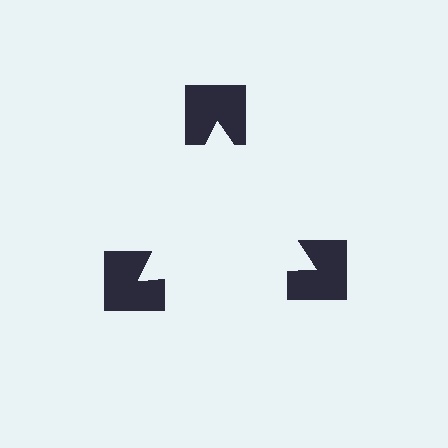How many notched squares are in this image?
There are 3 — one at each vertex of the illusory triangle.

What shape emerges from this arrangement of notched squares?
An illusory triangle — its edges are inferred from the aligned wedge cuts in the notched squares, not physically drawn.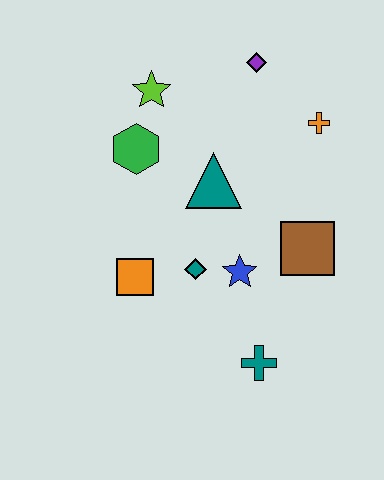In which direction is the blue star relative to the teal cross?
The blue star is above the teal cross.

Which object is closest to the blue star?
The teal diamond is closest to the blue star.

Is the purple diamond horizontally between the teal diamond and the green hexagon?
No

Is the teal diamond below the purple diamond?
Yes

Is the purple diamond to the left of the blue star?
No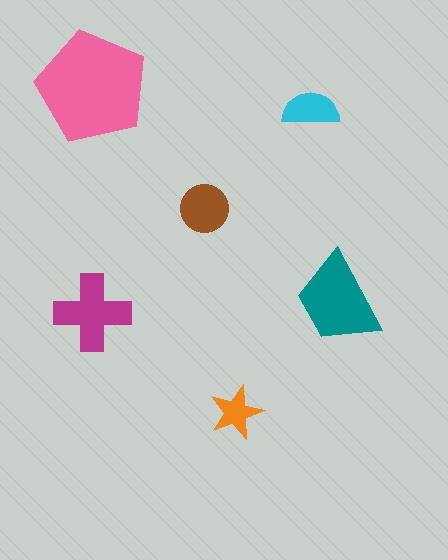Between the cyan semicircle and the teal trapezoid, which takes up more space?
The teal trapezoid.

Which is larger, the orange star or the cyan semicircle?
The cyan semicircle.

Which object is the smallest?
The orange star.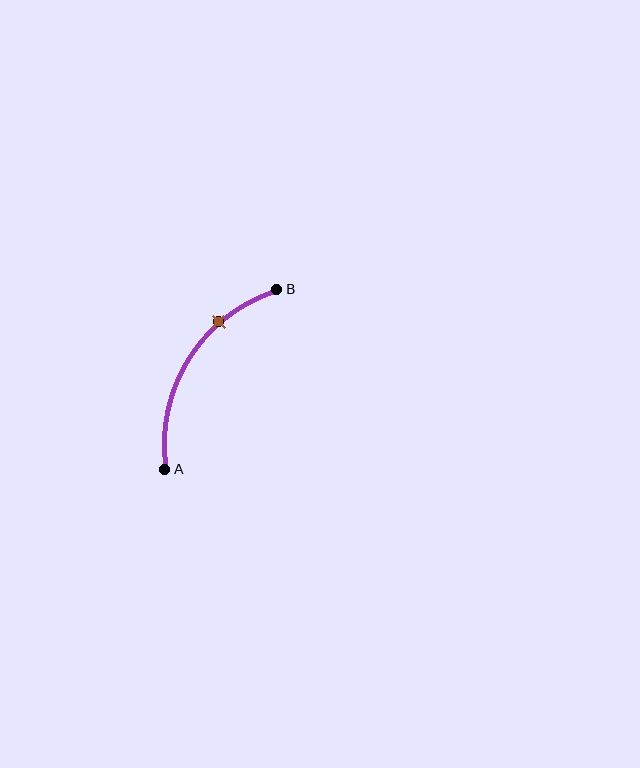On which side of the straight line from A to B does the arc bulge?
The arc bulges to the left of the straight line connecting A and B.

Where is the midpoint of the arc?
The arc midpoint is the point on the curve farthest from the straight line joining A and B. It sits to the left of that line.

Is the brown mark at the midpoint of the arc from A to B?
No. The brown mark lies on the arc but is closer to endpoint B. The arc midpoint would be at the point on the curve equidistant along the arc from both A and B.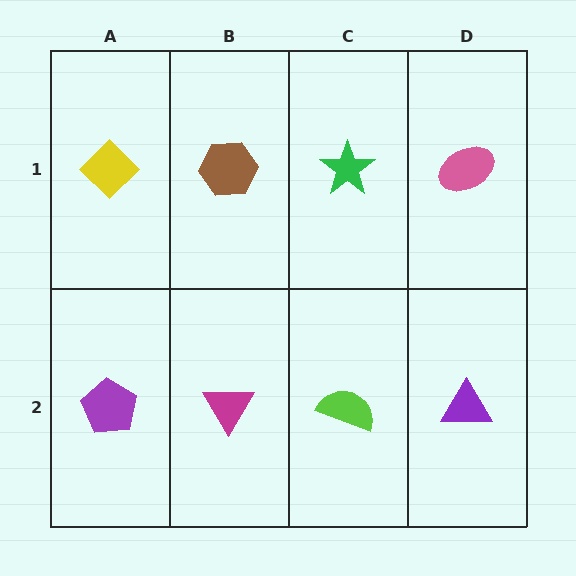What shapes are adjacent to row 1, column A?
A purple pentagon (row 2, column A), a brown hexagon (row 1, column B).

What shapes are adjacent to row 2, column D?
A pink ellipse (row 1, column D), a lime semicircle (row 2, column C).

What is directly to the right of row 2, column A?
A magenta triangle.